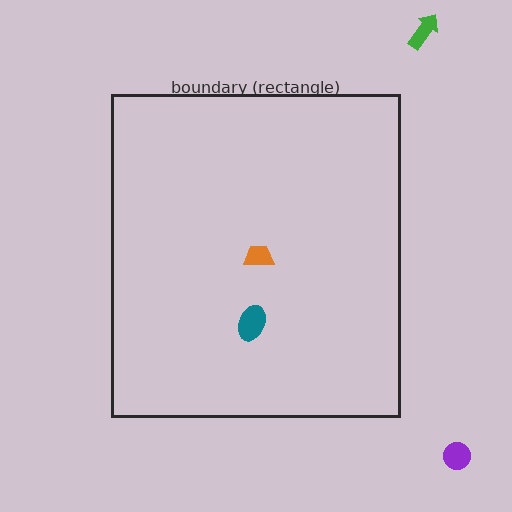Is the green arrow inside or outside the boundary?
Outside.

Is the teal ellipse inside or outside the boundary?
Inside.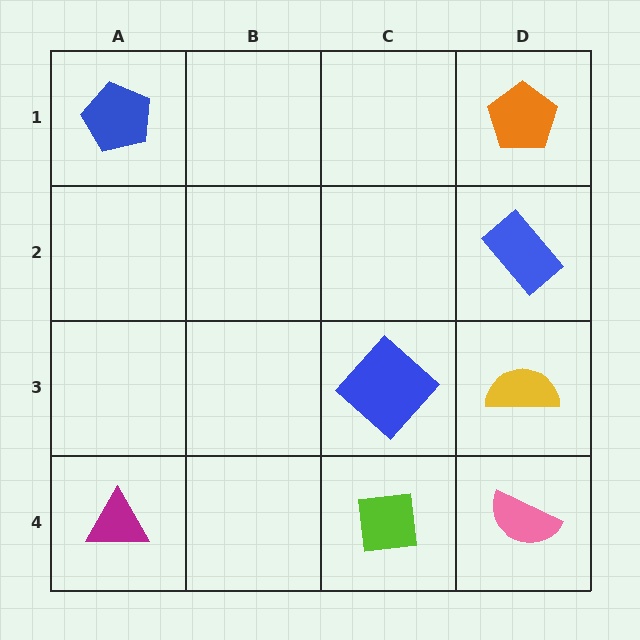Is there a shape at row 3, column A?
No, that cell is empty.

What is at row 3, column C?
A blue diamond.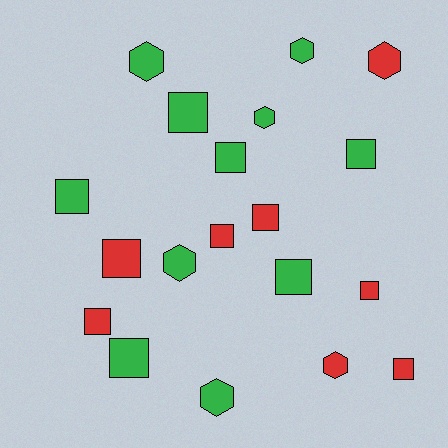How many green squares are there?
There are 6 green squares.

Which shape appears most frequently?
Square, with 12 objects.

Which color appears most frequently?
Green, with 11 objects.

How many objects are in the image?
There are 19 objects.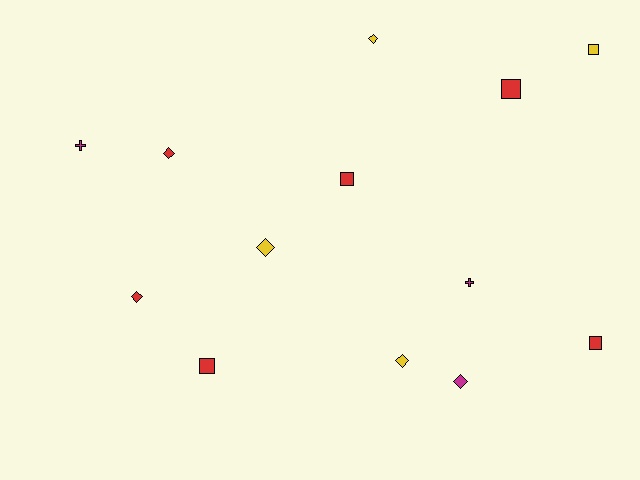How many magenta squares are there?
There are no magenta squares.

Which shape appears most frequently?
Diamond, with 6 objects.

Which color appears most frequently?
Red, with 6 objects.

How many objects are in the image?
There are 13 objects.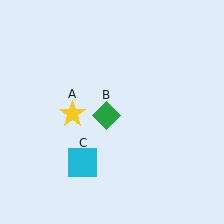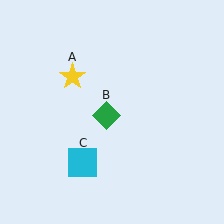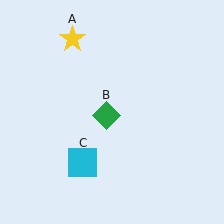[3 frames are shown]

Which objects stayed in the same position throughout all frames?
Green diamond (object B) and cyan square (object C) remained stationary.